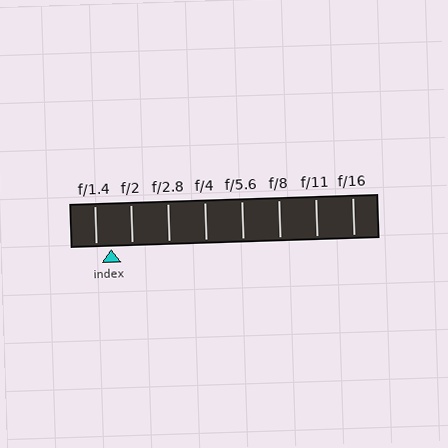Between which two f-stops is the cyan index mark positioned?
The index mark is between f/1.4 and f/2.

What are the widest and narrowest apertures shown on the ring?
The widest aperture shown is f/1.4 and the narrowest is f/16.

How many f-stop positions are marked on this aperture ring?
There are 8 f-stop positions marked.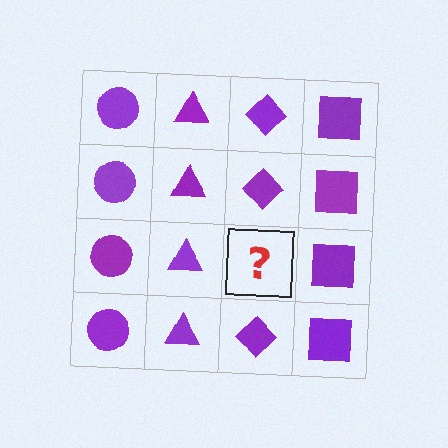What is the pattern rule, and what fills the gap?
The rule is that each column has a consistent shape. The gap should be filled with a purple diamond.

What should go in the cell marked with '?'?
The missing cell should contain a purple diamond.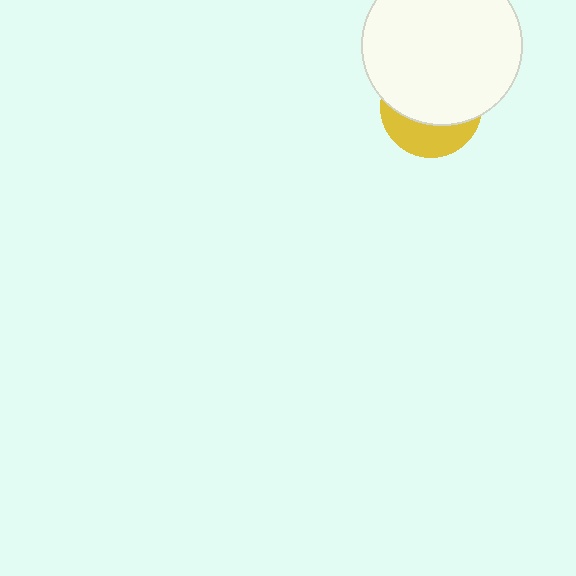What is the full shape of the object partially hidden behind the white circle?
The partially hidden object is a yellow circle.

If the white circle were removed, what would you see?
You would see the complete yellow circle.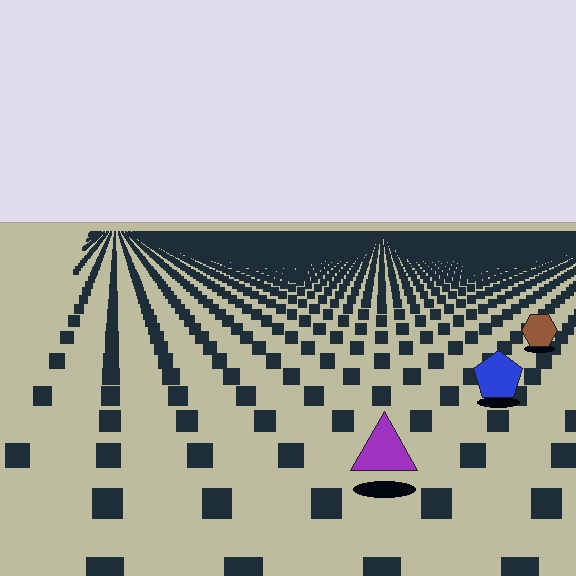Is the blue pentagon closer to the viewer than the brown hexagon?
Yes. The blue pentagon is closer — you can tell from the texture gradient: the ground texture is coarser near it.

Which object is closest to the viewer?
The purple triangle is closest. The texture marks near it are larger and more spread out.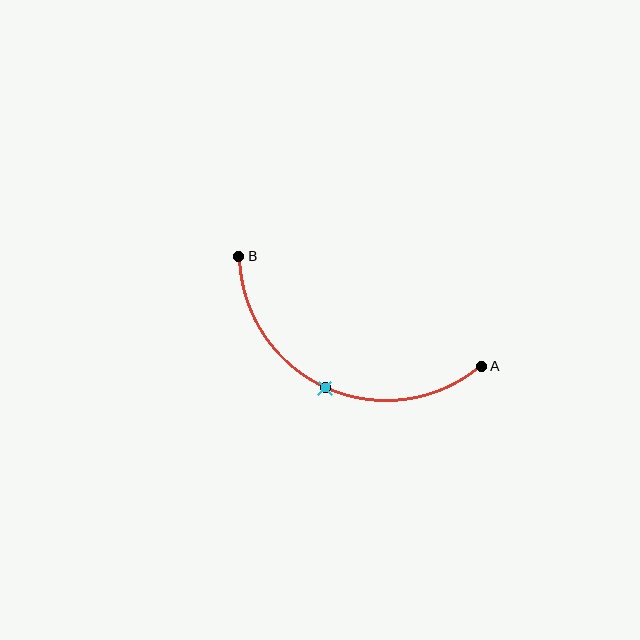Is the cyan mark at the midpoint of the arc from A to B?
Yes. The cyan mark lies on the arc at equal arc-length from both A and B — it is the arc midpoint.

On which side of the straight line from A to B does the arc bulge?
The arc bulges below the straight line connecting A and B.